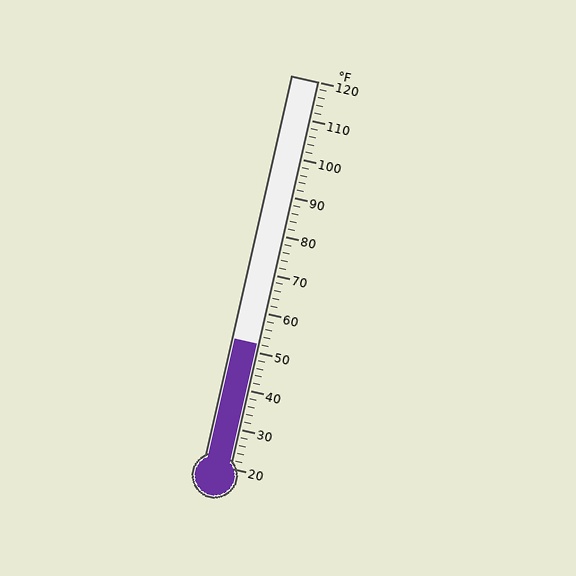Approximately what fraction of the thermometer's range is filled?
The thermometer is filled to approximately 30% of its range.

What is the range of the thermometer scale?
The thermometer scale ranges from 20°F to 120°F.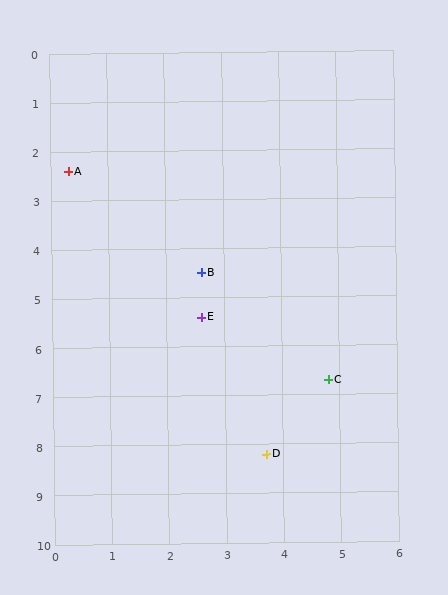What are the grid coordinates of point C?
Point C is at approximately (4.8, 6.7).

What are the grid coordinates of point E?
Point E is at approximately (2.6, 5.4).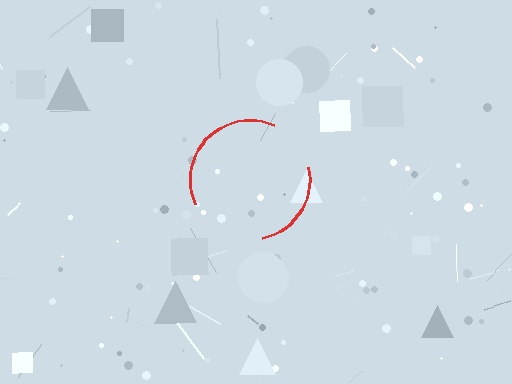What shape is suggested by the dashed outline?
The dashed outline suggests a circle.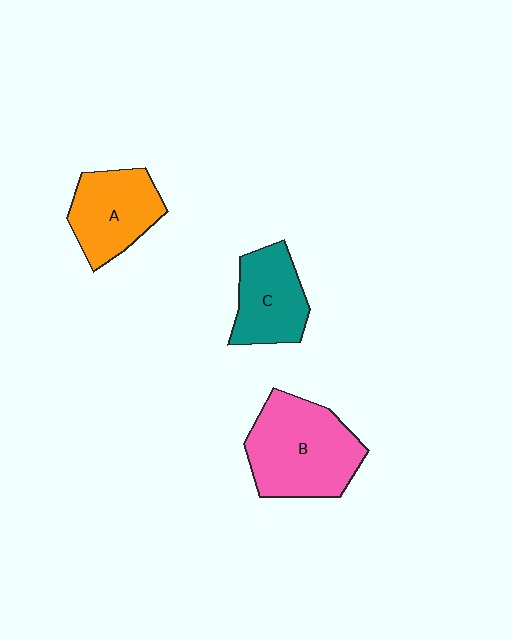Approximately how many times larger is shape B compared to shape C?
Approximately 1.5 times.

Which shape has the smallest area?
Shape C (teal).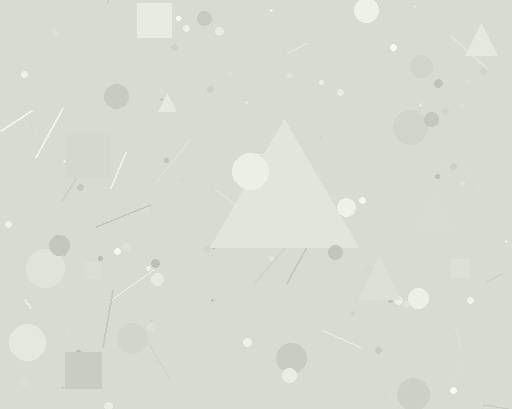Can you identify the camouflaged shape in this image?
The camouflaged shape is a triangle.